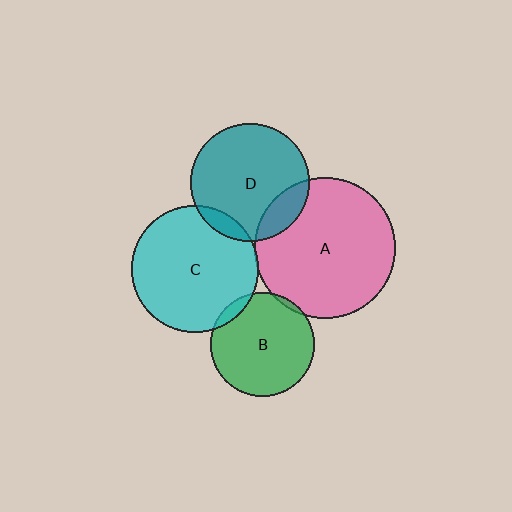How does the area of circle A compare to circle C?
Approximately 1.2 times.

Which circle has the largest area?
Circle A (pink).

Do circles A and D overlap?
Yes.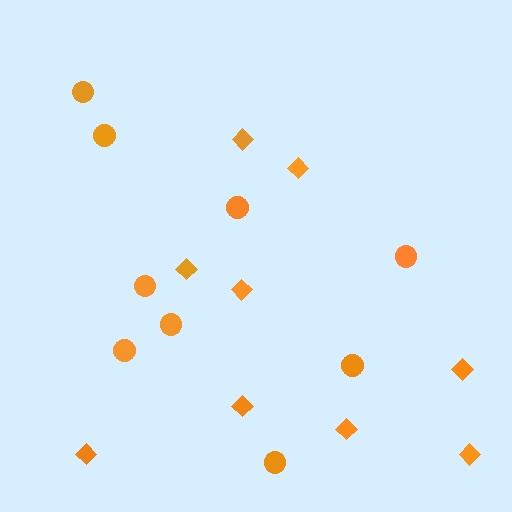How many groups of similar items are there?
There are 2 groups: one group of diamonds (9) and one group of circles (9).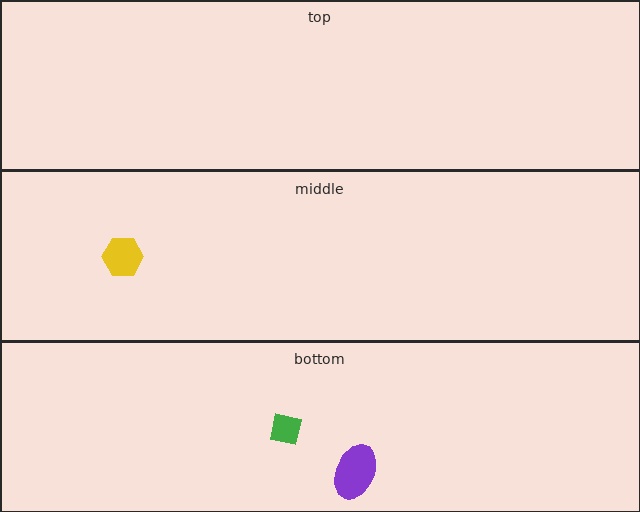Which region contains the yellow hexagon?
The middle region.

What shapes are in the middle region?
The yellow hexagon.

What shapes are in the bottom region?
The purple ellipse, the green square.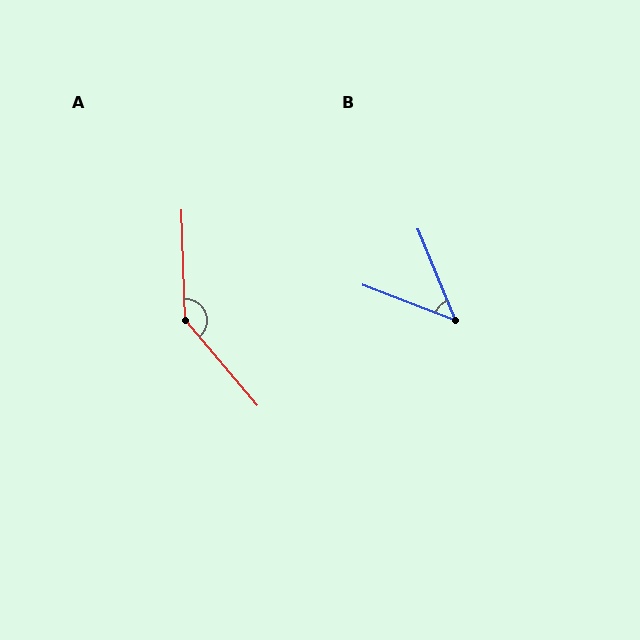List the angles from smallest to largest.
B (47°), A (142°).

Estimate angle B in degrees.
Approximately 47 degrees.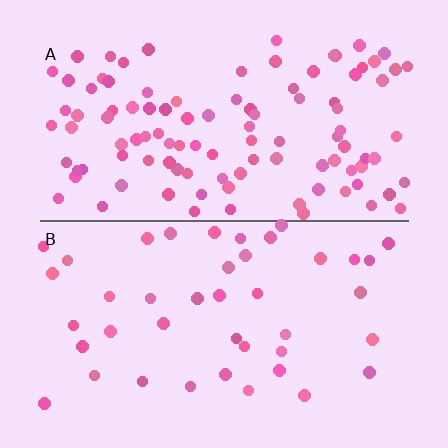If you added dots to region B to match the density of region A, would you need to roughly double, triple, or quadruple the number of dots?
Approximately triple.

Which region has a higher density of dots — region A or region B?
A (the top).